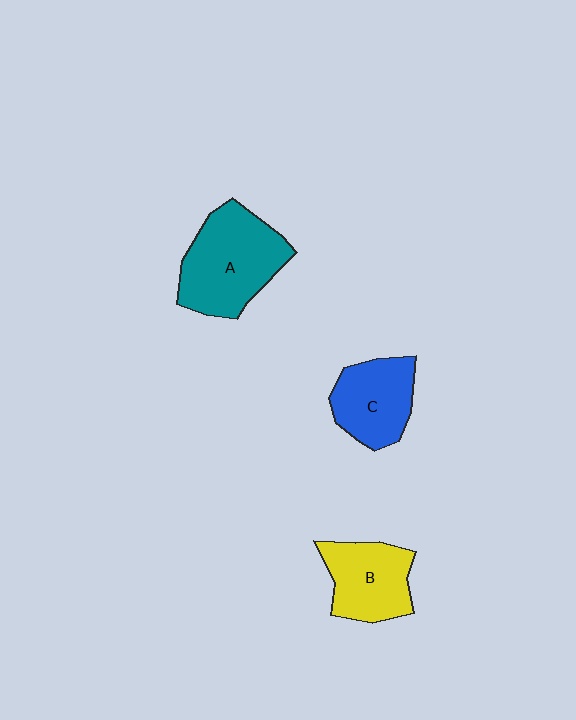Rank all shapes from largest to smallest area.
From largest to smallest: A (teal), B (yellow), C (blue).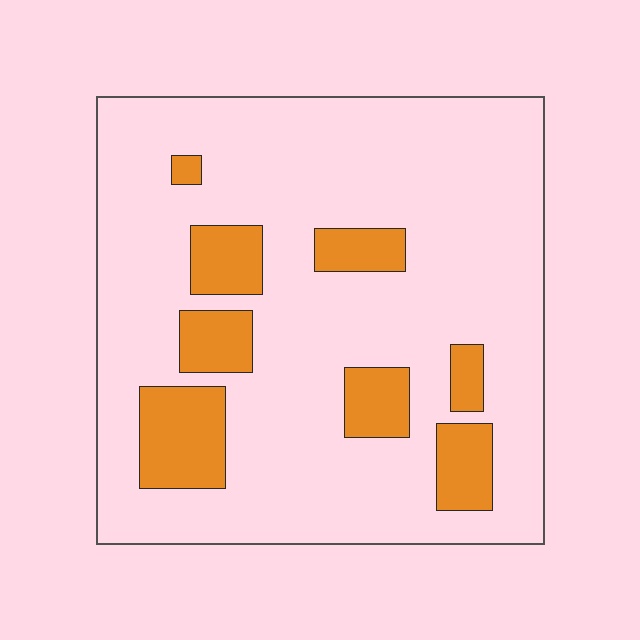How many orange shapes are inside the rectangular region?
8.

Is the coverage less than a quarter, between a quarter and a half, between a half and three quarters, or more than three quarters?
Less than a quarter.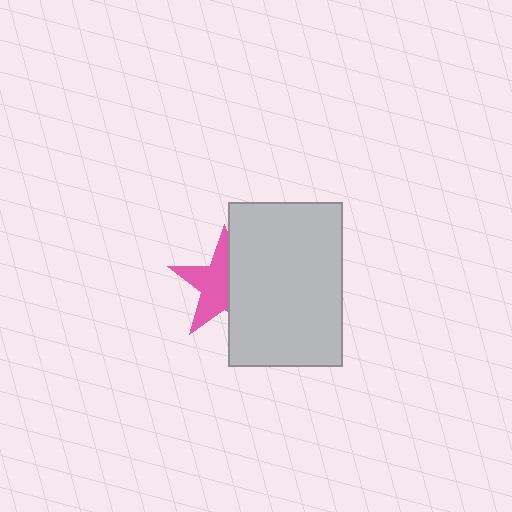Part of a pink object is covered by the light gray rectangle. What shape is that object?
It is a star.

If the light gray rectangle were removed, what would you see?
You would see the complete pink star.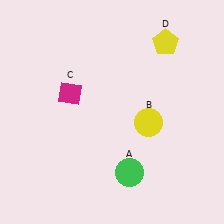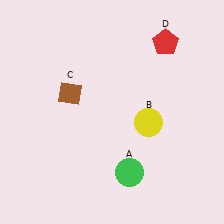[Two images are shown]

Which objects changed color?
C changed from magenta to brown. D changed from yellow to red.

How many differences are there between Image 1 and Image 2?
There are 2 differences between the two images.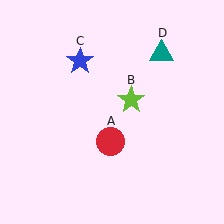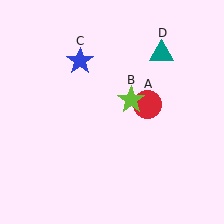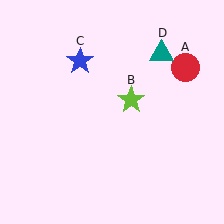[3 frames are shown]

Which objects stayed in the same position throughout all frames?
Lime star (object B) and blue star (object C) and teal triangle (object D) remained stationary.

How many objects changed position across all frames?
1 object changed position: red circle (object A).